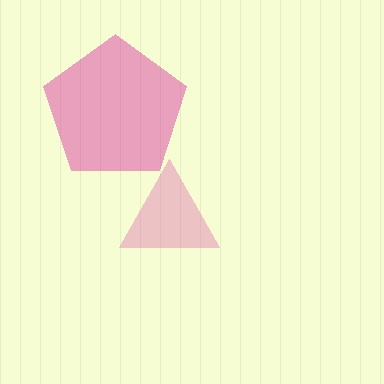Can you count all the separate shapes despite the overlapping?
Yes, there are 2 separate shapes.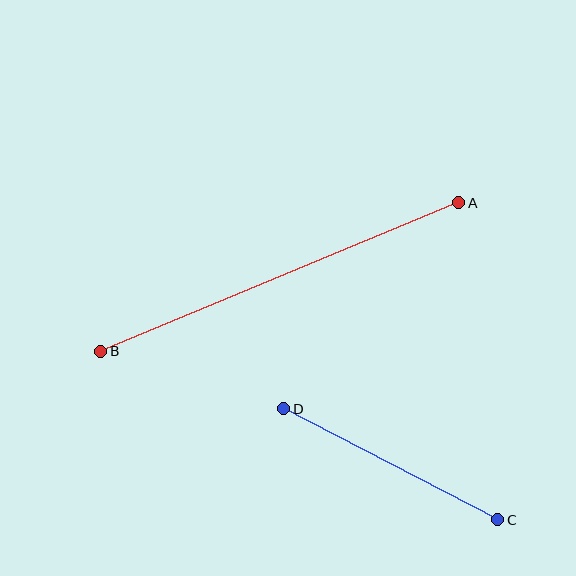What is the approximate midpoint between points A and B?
The midpoint is at approximately (280, 277) pixels.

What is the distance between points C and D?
The distance is approximately 241 pixels.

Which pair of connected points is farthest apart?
Points A and B are farthest apart.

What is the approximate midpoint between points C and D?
The midpoint is at approximately (391, 464) pixels.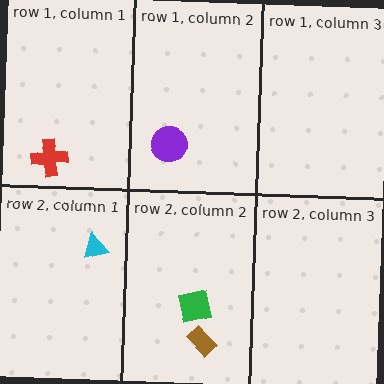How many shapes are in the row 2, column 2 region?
2.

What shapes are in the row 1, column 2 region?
The purple circle.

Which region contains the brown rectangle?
The row 2, column 2 region.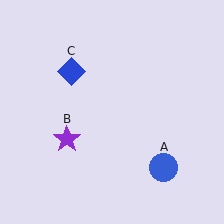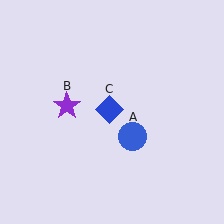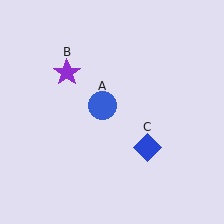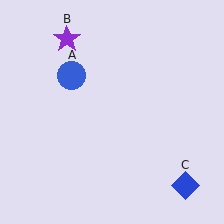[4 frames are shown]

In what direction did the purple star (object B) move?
The purple star (object B) moved up.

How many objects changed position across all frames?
3 objects changed position: blue circle (object A), purple star (object B), blue diamond (object C).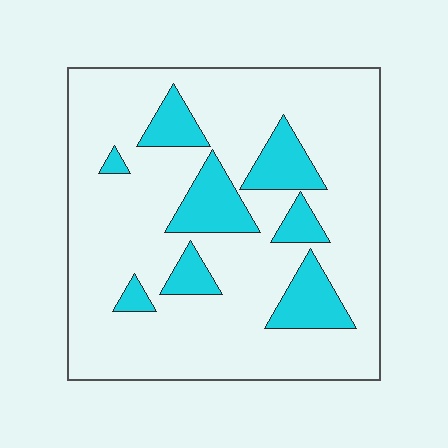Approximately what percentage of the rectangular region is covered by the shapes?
Approximately 20%.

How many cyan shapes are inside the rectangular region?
8.